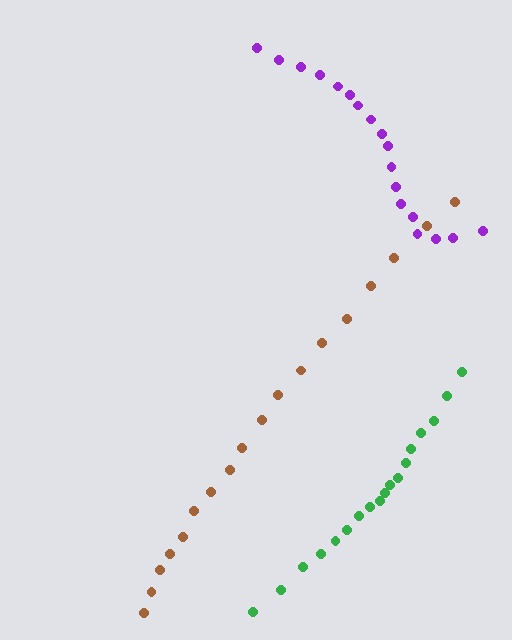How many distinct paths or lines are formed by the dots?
There are 3 distinct paths.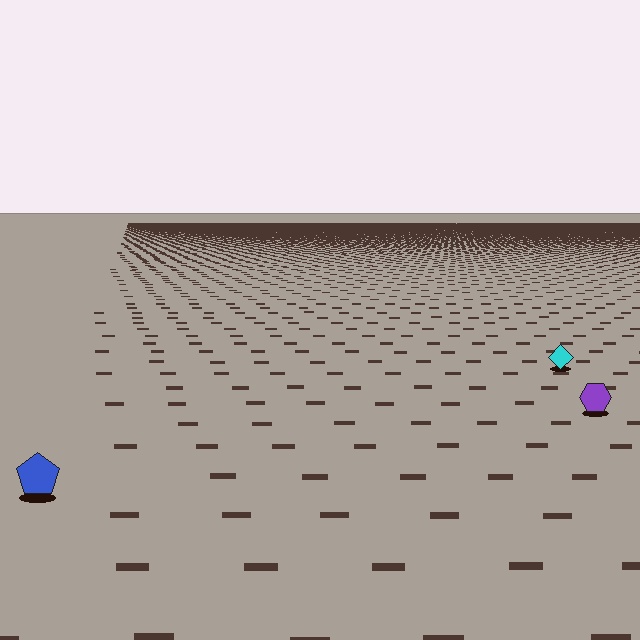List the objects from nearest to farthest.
From nearest to farthest: the blue pentagon, the purple hexagon, the cyan diamond.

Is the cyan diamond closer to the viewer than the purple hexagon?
No. The purple hexagon is closer — you can tell from the texture gradient: the ground texture is coarser near it.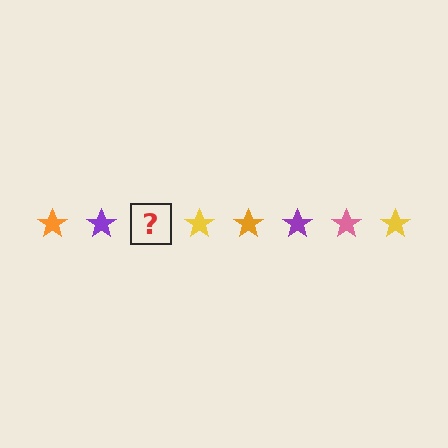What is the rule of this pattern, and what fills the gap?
The rule is that the pattern cycles through orange, purple, pink, yellow stars. The gap should be filled with a pink star.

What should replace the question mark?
The question mark should be replaced with a pink star.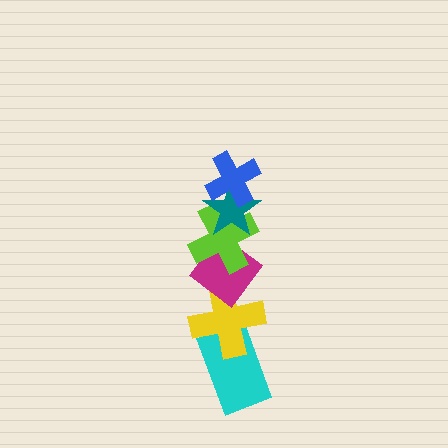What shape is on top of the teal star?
The blue cross is on top of the teal star.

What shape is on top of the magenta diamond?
The lime cross is on top of the magenta diamond.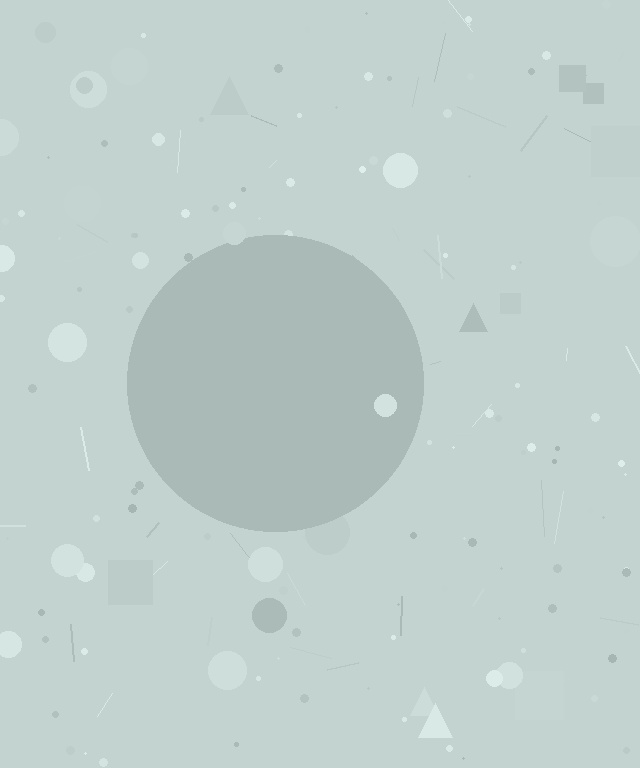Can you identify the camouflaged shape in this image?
The camouflaged shape is a circle.